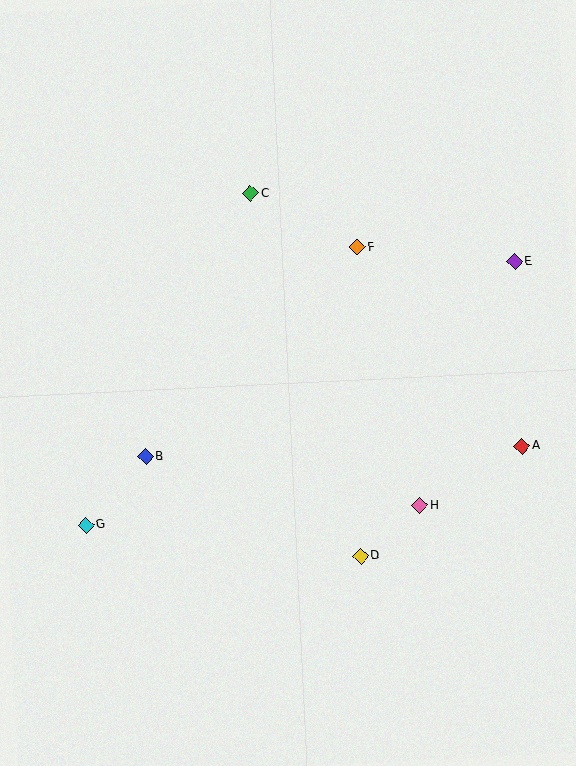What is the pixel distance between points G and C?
The distance between G and C is 371 pixels.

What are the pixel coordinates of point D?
Point D is at (361, 556).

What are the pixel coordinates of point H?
Point H is at (420, 506).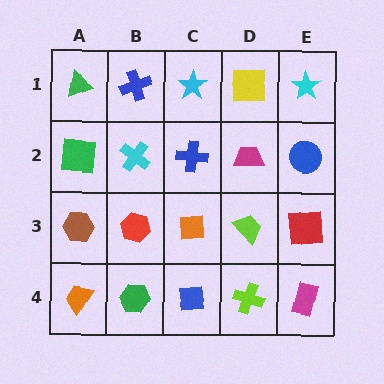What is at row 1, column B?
A blue cross.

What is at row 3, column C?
An orange square.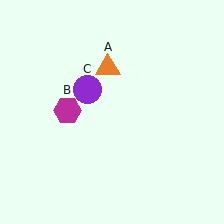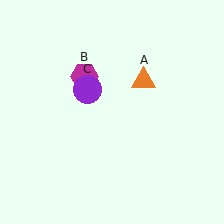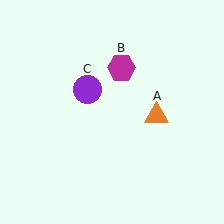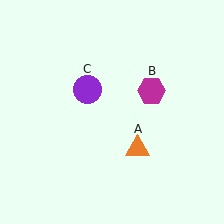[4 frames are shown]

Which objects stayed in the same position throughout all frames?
Purple circle (object C) remained stationary.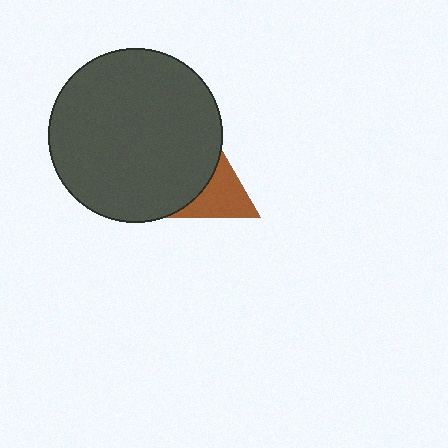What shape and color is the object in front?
The object in front is a dark gray circle.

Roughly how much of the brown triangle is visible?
A small part of it is visible (roughly 44%).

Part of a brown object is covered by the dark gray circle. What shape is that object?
It is a triangle.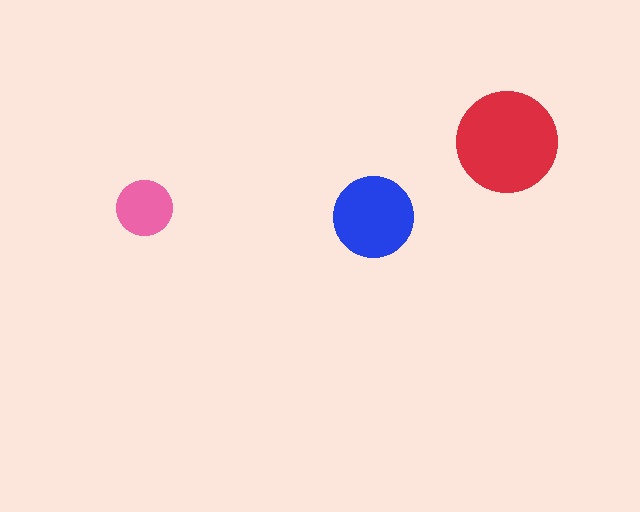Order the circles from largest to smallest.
the red one, the blue one, the pink one.